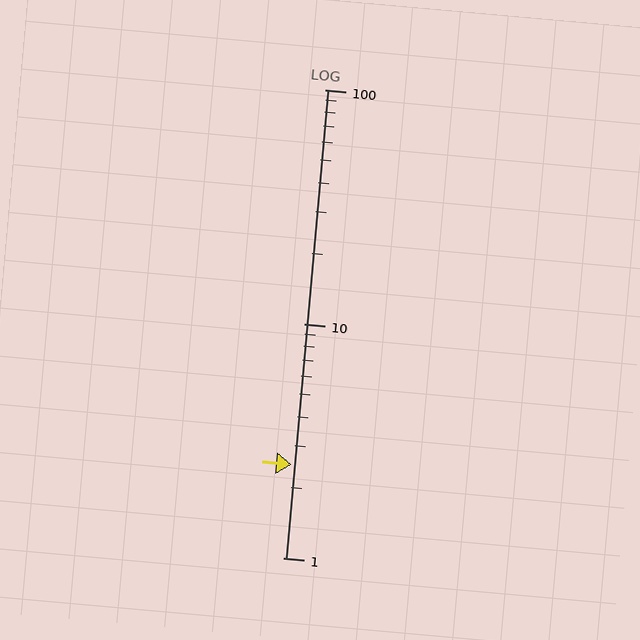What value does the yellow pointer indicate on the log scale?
The pointer indicates approximately 2.5.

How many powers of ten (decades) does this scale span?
The scale spans 2 decades, from 1 to 100.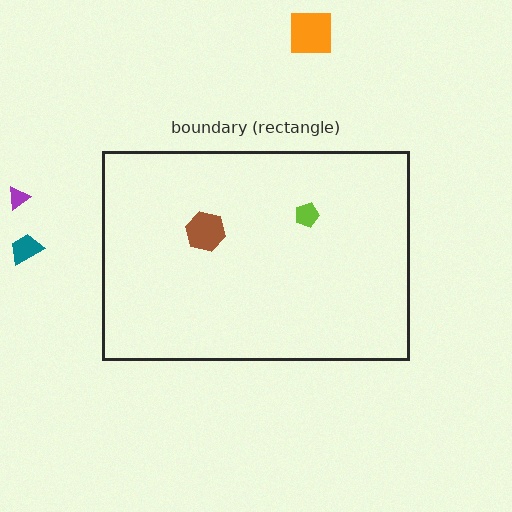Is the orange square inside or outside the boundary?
Outside.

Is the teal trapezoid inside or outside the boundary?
Outside.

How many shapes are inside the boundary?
2 inside, 3 outside.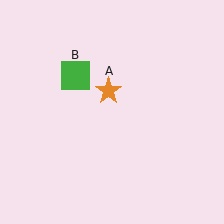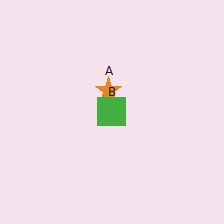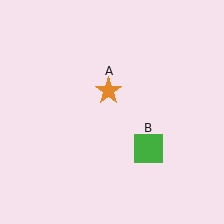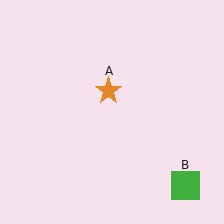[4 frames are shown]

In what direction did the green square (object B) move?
The green square (object B) moved down and to the right.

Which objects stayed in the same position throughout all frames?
Orange star (object A) remained stationary.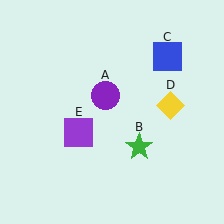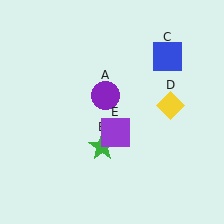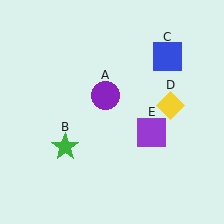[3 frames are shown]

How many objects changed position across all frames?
2 objects changed position: green star (object B), purple square (object E).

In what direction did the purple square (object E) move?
The purple square (object E) moved right.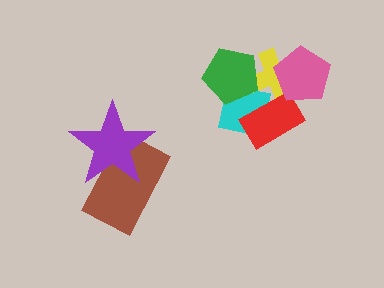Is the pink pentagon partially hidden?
No, no other shape covers it.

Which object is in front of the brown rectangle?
The purple star is in front of the brown rectangle.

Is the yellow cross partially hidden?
Yes, it is partially covered by another shape.